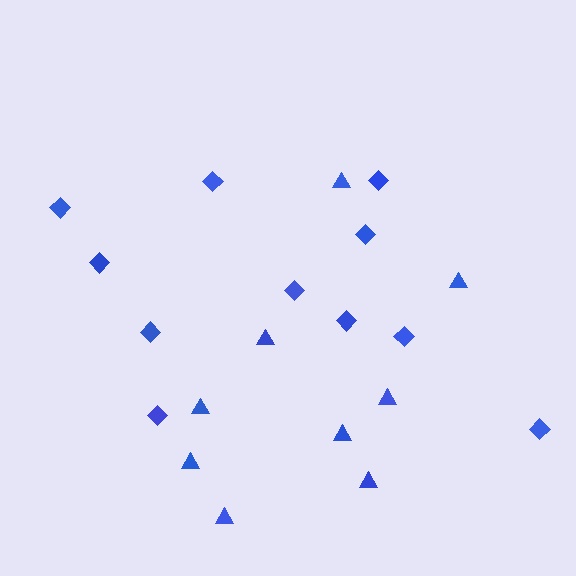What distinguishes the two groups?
There are 2 groups: one group of diamonds (11) and one group of triangles (9).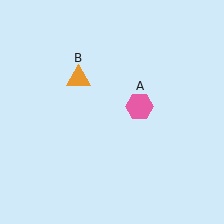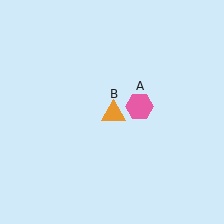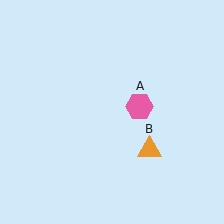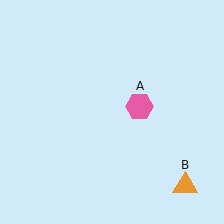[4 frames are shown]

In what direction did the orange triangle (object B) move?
The orange triangle (object B) moved down and to the right.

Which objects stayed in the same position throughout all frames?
Pink hexagon (object A) remained stationary.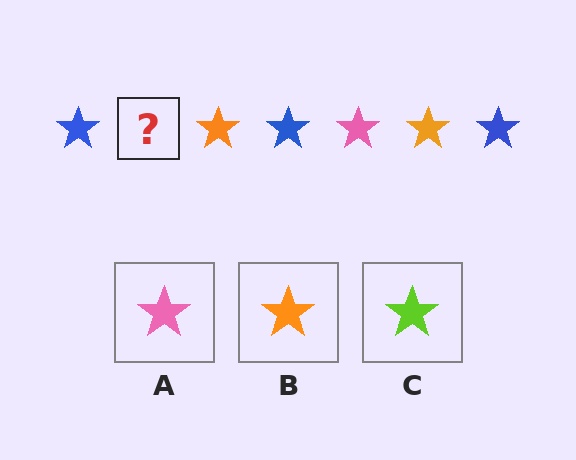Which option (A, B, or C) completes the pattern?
A.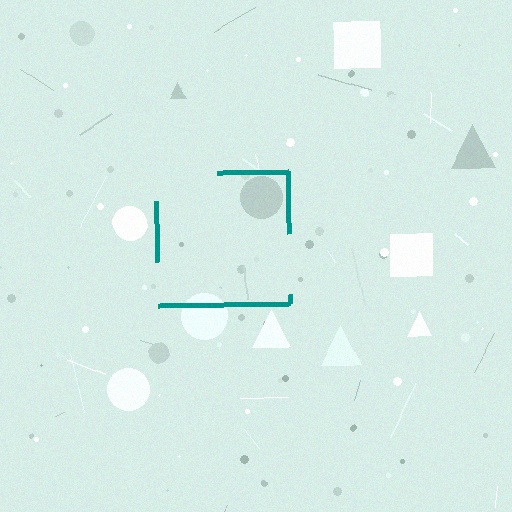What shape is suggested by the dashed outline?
The dashed outline suggests a square.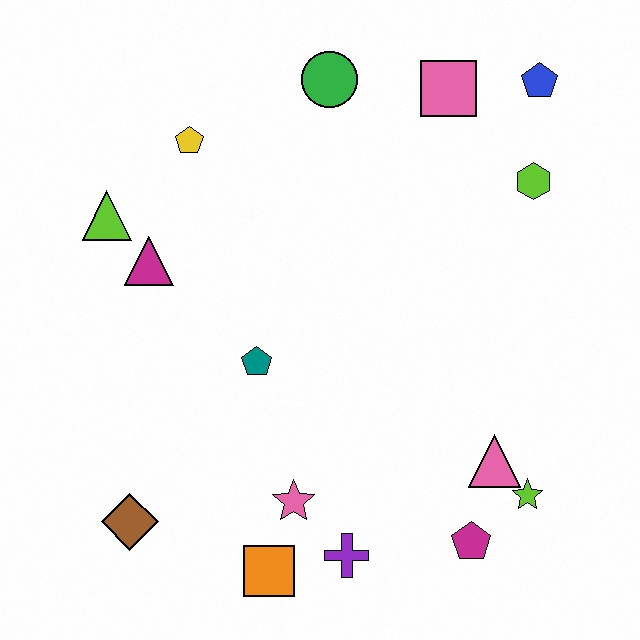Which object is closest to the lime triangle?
The magenta triangle is closest to the lime triangle.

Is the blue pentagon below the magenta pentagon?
No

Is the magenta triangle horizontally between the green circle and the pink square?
No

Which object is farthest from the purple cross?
The blue pentagon is farthest from the purple cross.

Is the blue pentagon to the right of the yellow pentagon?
Yes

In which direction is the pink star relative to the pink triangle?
The pink star is to the left of the pink triangle.